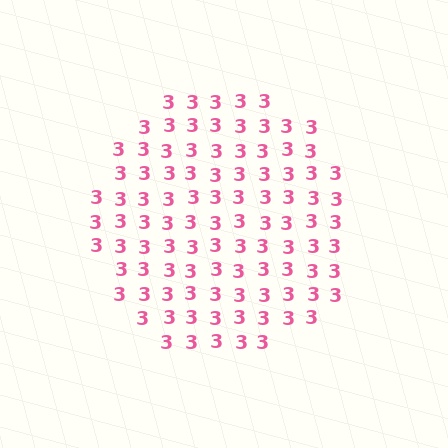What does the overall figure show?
The overall figure shows a circle.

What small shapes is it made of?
It is made of small digit 3's.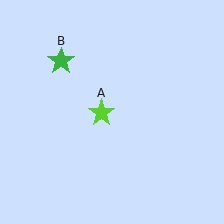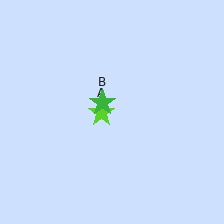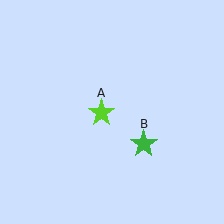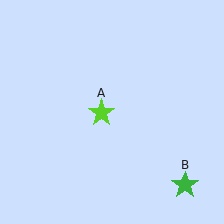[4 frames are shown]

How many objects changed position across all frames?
1 object changed position: green star (object B).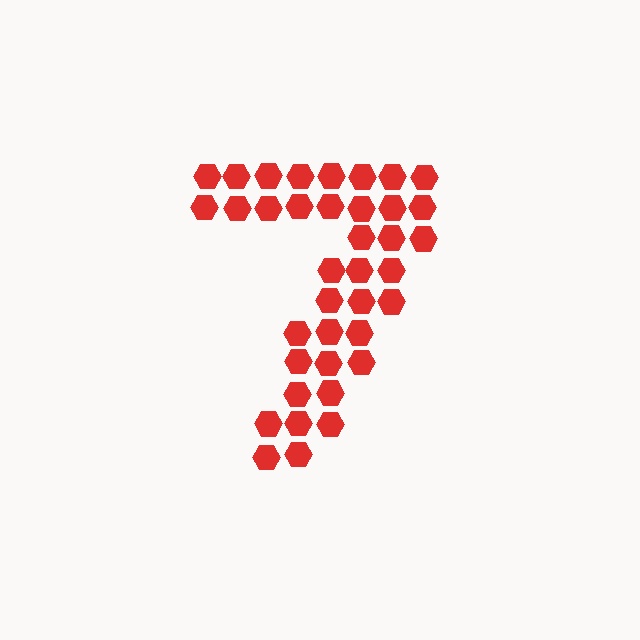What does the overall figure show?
The overall figure shows the digit 7.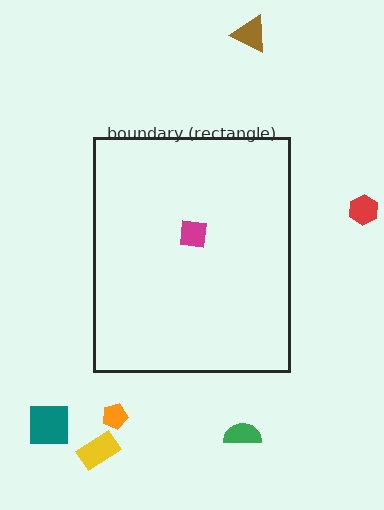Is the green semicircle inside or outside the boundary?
Outside.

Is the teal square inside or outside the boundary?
Outside.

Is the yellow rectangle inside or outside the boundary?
Outside.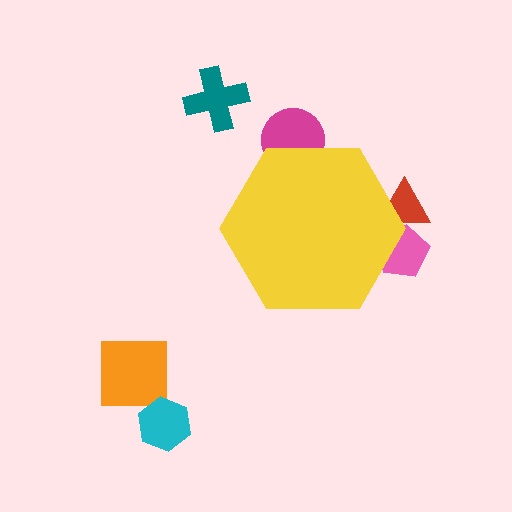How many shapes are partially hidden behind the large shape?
3 shapes are partially hidden.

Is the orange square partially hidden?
No, the orange square is fully visible.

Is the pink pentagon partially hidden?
Yes, the pink pentagon is partially hidden behind the yellow hexagon.